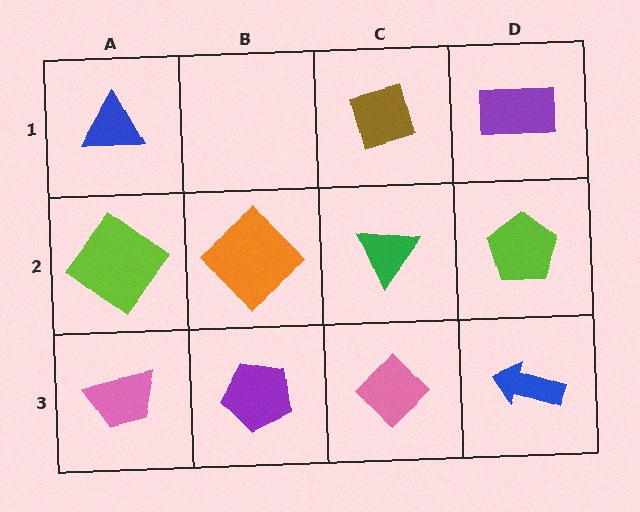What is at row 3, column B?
A purple pentagon.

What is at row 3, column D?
A blue arrow.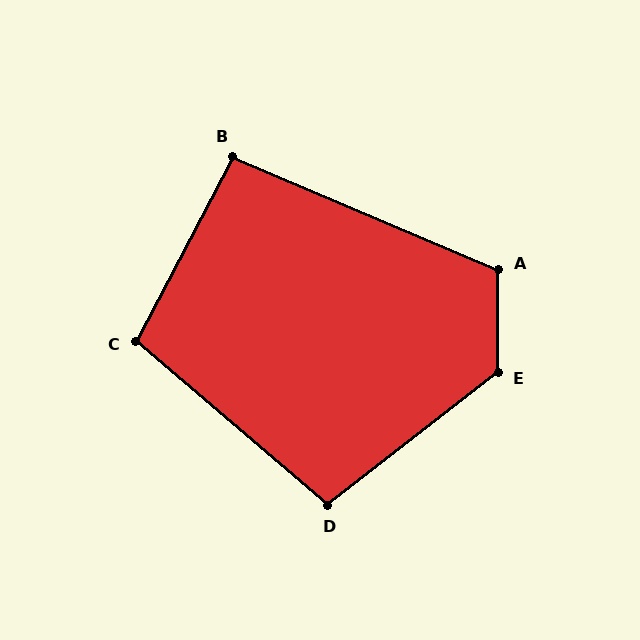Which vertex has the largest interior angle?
E, at approximately 128 degrees.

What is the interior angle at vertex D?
Approximately 102 degrees (obtuse).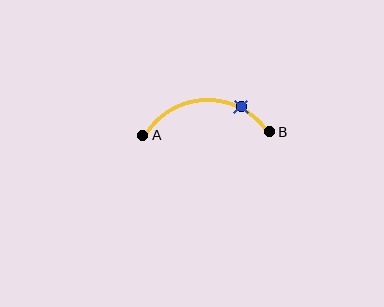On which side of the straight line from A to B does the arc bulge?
The arc bulges above the straight line connecting A and B.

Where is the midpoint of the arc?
The arc midpoint is the point on the curve farthest from the straight line joining A and B. It sits above that line.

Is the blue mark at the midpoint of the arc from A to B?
No. The blue mark lies on the arc but is closer to endpoint B. The arc midpoint would be at the point on the curve equidistant along the arc from both A and B.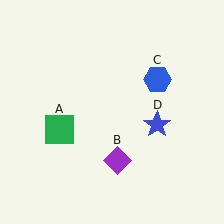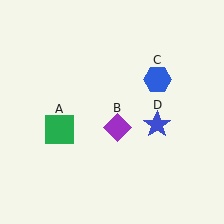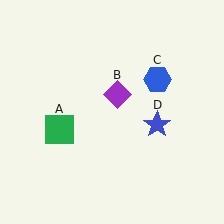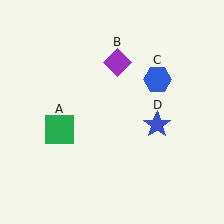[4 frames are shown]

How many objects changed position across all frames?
1 object changed position: purple diamond (object B).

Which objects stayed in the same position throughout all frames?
Green square (object A) and blue hexagon (object C) and blue star (object D) remained stationary.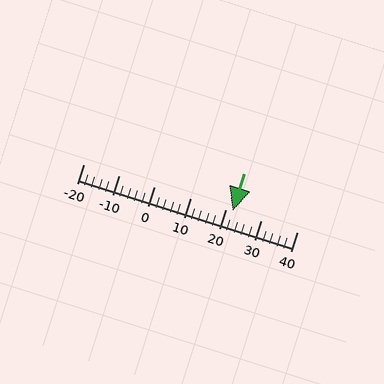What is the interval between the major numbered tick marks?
The major tick marks are spaced 10 units apart.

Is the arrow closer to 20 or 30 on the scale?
The arrow is closer to 20.